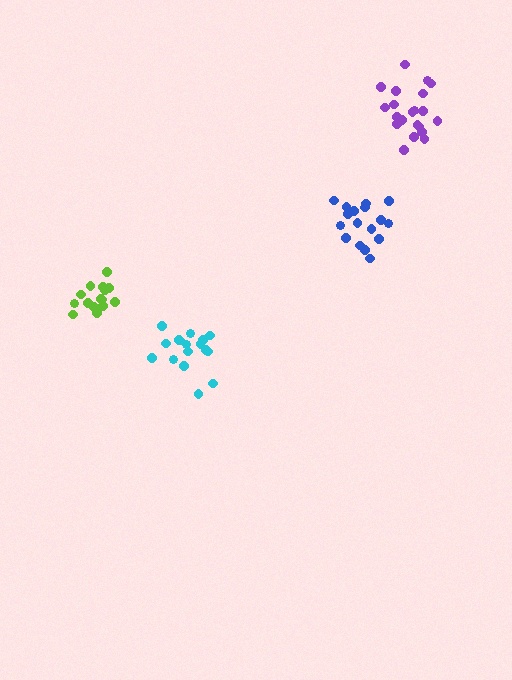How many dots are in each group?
Group 1: 21 dots, Group 2: 17 dots, Group 3: 17 dots, Group 4: 15 dots (70 total).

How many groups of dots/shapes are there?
There are 4 groups.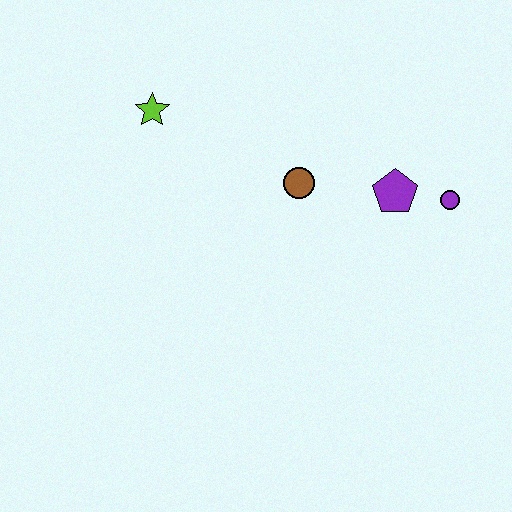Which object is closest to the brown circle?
The purple pentagon is closest to the brown circle.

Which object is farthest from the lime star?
The purple circle is farthest from the lime star.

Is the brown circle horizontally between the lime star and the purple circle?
Yes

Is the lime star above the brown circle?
Yes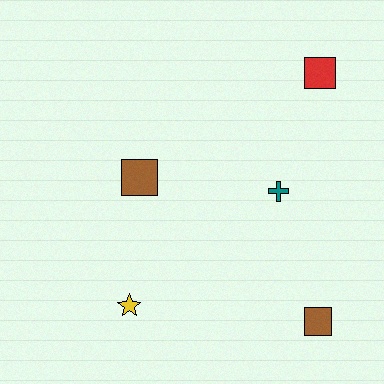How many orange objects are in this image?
There are no orange objects.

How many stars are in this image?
There is 1 star.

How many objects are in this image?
There are 5 objects.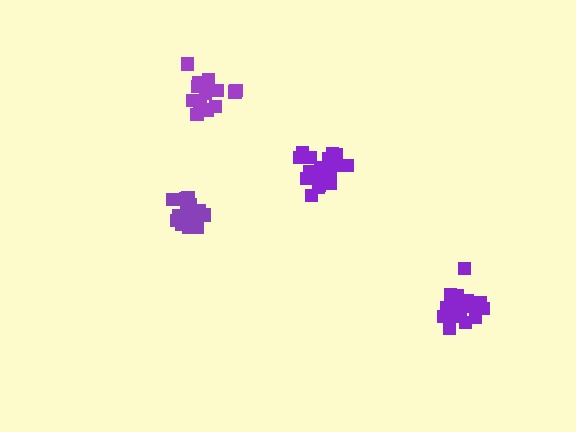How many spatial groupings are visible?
There are 4 spatial groupings.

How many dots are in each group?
Group 1: 17 dots, Group 2: 17 dots, Group 3: 20 dots, Group 4: 16 dots (70 total).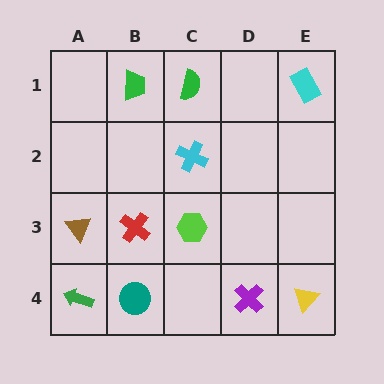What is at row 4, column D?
A purple cross.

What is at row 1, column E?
A cyan rectangle.